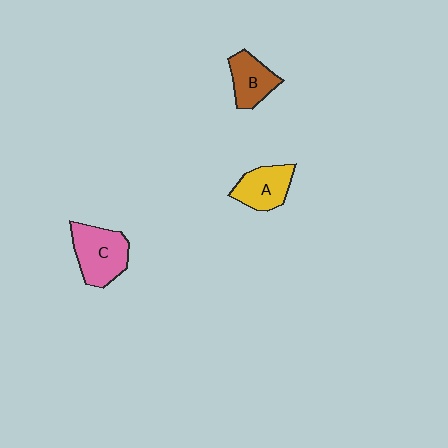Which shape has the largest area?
Shape C (pink).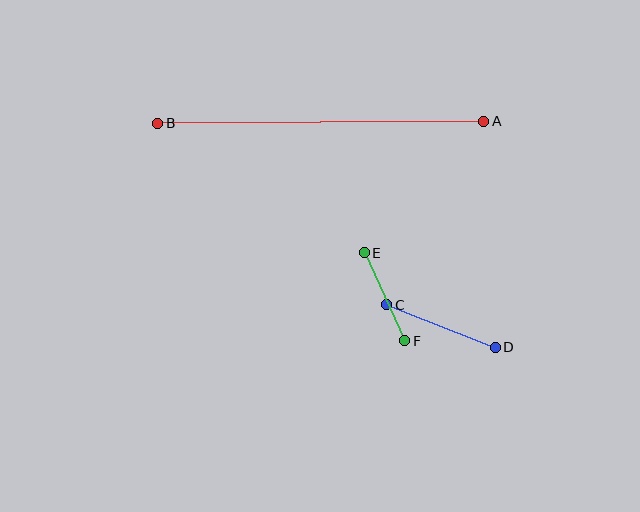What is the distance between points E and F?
The distance is approximately 97 pixels.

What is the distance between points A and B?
The distance is approximately 326 pixels.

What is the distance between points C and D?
The distance is approximately 117 pixels.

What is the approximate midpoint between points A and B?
The midpoint is at approximately (321, 122) pixels.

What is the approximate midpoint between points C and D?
The midpoint is at approximately (441, 326) pixels.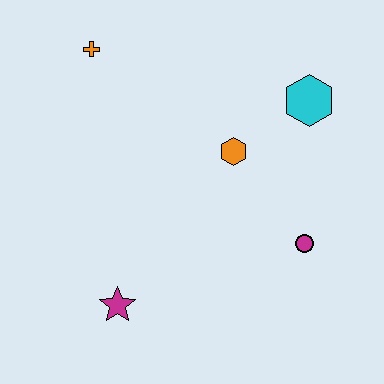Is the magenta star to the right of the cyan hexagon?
No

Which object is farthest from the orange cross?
The magenta circle is farthest from the orange cross.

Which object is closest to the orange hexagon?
The cyan hexagon is closest to the orange hexagon.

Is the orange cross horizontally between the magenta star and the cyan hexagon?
No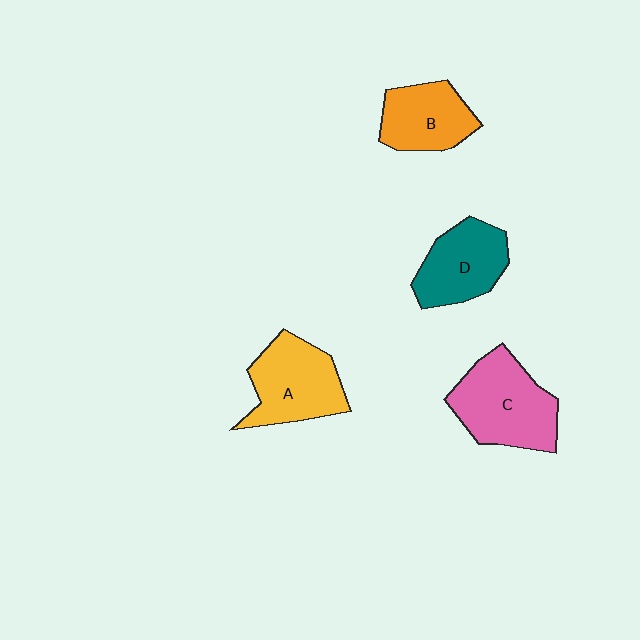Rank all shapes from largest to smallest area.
From largest to smallest: C (pink), A (yellow), D (teal), B (orange).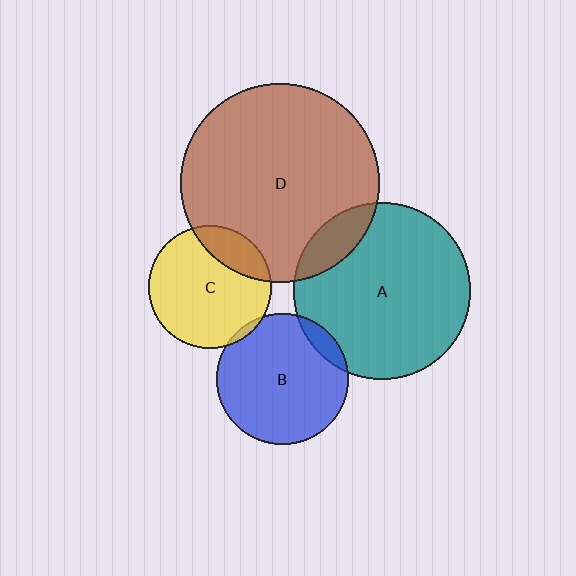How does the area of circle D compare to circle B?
Approximately 2.3 times.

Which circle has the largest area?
Circle D (brown).